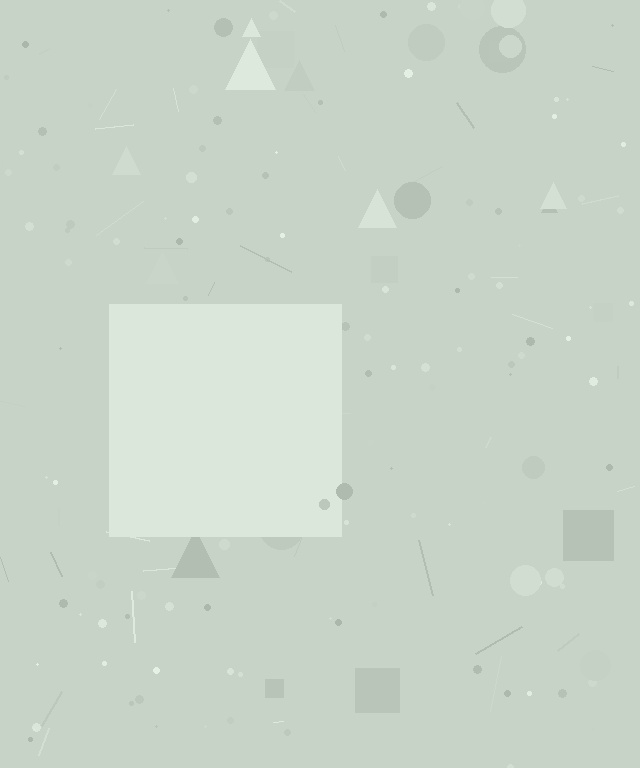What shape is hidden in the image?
A square is hidden in the image.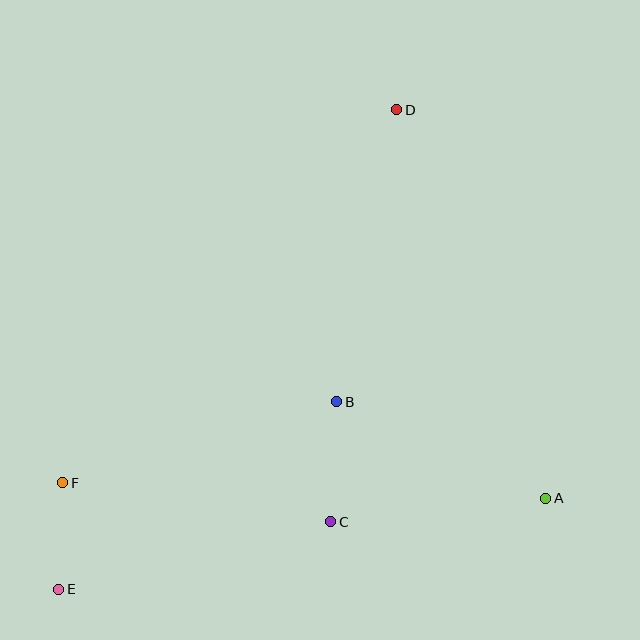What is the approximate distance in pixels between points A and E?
The distance between A and E is approximately 495 pixels.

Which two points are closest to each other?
Points E and F are closest to each other.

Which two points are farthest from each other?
Points D and E are farthest from each other.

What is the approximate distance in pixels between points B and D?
The distance between B and D is approximately 298 pixels.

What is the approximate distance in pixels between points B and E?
The distance between B and E is approximately 335 pixels.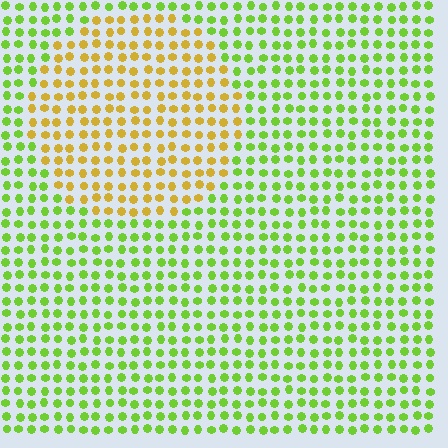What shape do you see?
I see a circle.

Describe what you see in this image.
The image is filled with small lime elements in a uniform arrangement. A circle-shaped region is visible where the elements are tinted to a slightly different hue, forming a subtle color boundary.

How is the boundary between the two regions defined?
The boundary is defined purely by a slight shift in hue (about 49 degrees). Spacing, size, and orientation are identical on both sides.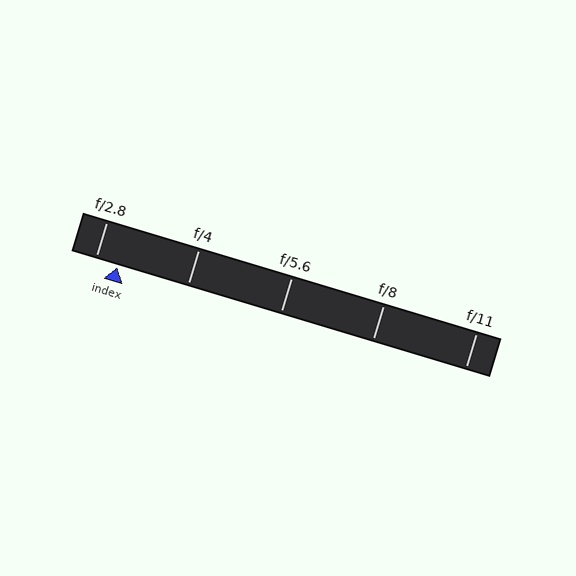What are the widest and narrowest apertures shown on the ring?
The widest aperture shown is f/2.8 and the narrowest is f/11.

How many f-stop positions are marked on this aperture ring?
There are 5 f-stop positions marked.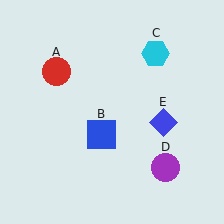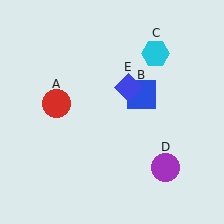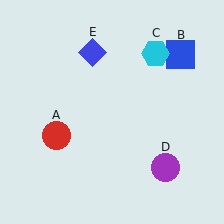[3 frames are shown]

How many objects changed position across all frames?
3 objects changed position: red circle (object A), blue square (object B), blue diamond (object E).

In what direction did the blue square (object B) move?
The blue square (object B) moved up and to the right.